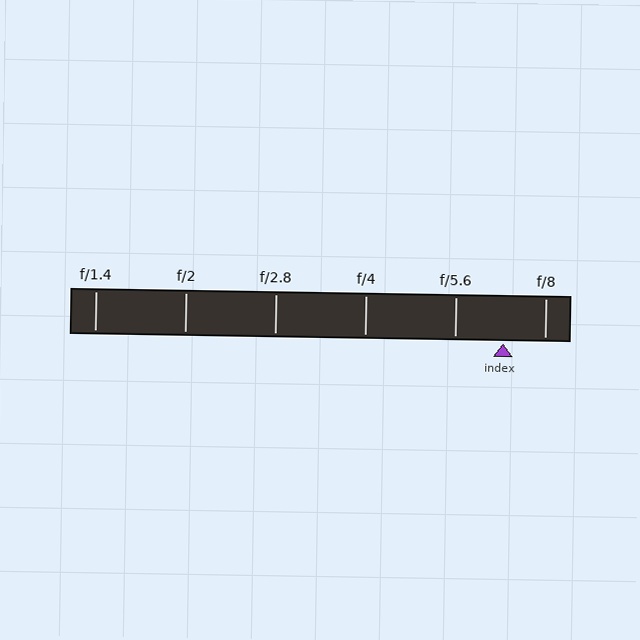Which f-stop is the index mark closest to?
The index mark is closest to f/8.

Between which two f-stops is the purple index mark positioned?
The index mark is between f/5.6 and f/8.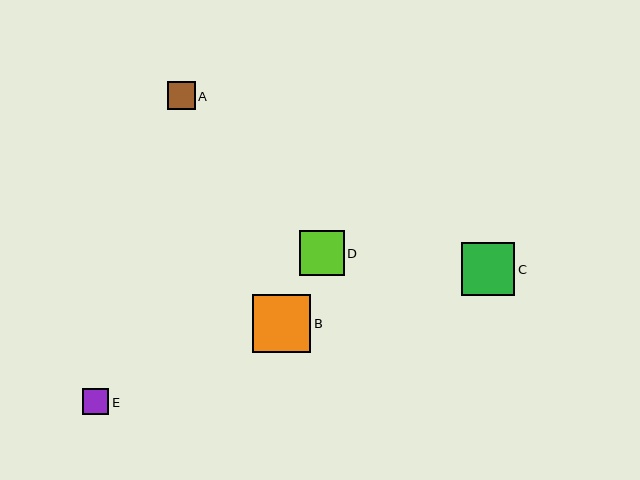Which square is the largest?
Square B is the largest with a size of approximately 58 pixels.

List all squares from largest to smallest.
From largest to smallest: B, C, D, A, E.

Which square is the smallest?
Square E is the smallest with a size of approximately 26 pixels.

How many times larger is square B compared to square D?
Square B is approximately 1.3 times the size of square D.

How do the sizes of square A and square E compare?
Square A and square E are approximately the same size.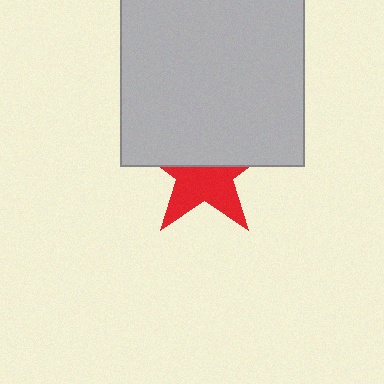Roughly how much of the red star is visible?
About half of it is visible (roughly 50%).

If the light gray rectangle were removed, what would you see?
You would see the complete red star.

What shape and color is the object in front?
The object in front is a light gray rectangle.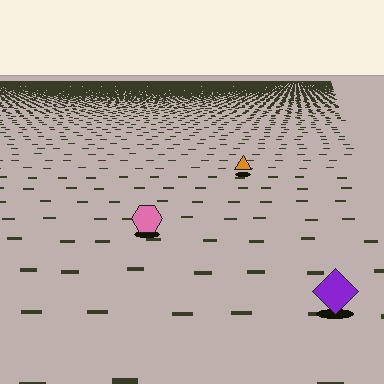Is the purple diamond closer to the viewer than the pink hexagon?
Yes. The purple diamond is closer — you can tell from the texture gradient: the ground texture is coarser near it.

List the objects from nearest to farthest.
From nearest to farthest: the purple diamond, the pink hexagon, the orange triangle.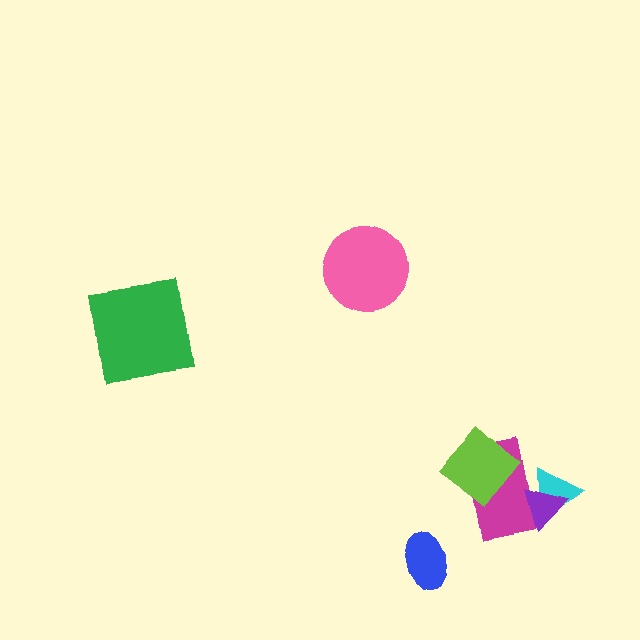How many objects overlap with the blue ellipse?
0 objects overlap with the blue ellipse.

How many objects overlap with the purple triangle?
2 objects overlap with the purple triangle.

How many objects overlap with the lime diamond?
1 object overlaps with the lime diamond.